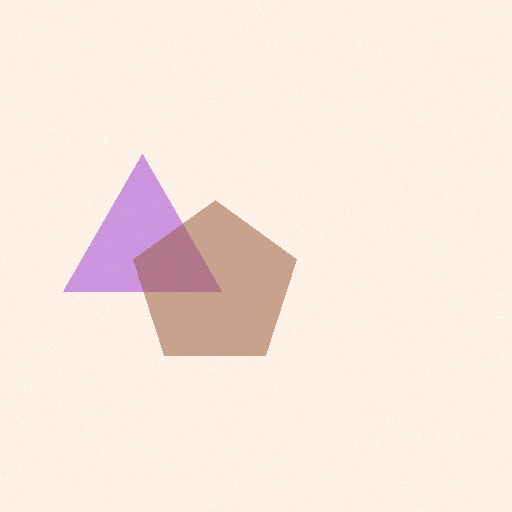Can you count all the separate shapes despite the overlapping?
Yes, there are 2 separate shapes.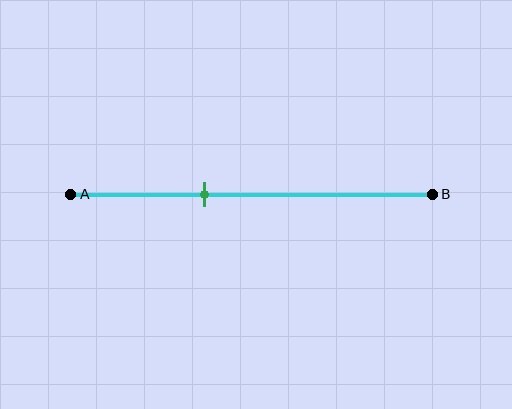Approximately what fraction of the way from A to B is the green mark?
The green mark is approximately 35% of the way from A to B.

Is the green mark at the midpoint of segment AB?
No, the mark is at about 35% from A, not at the 50% midpoint.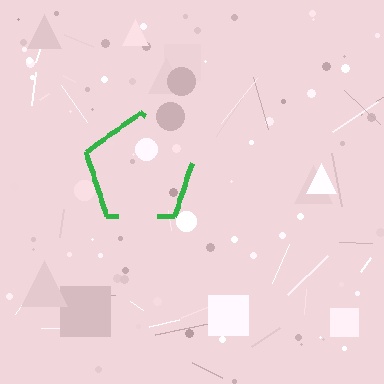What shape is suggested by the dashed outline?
The dashed outline suggests a pentagon.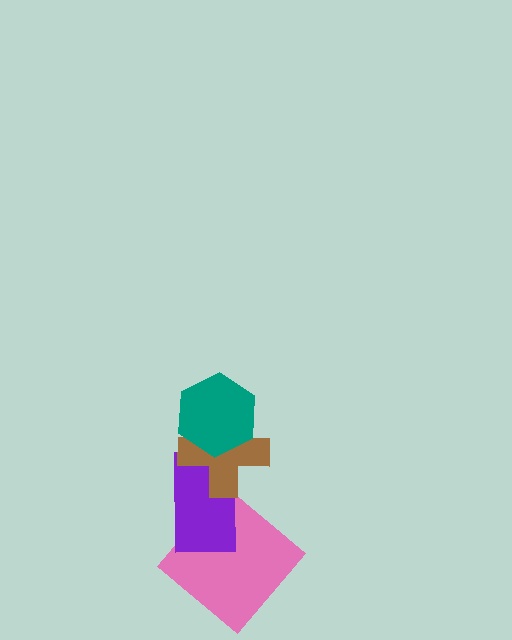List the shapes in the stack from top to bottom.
From top to bottom: the teal hexagon, the brown cross, the purple rectangle, the pink diamond.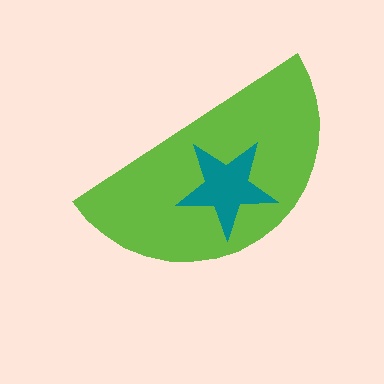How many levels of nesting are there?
2.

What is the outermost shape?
The lime semicircle.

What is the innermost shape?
The teal star.